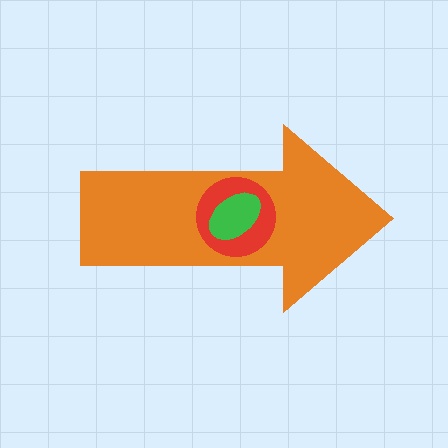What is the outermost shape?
The orange arrow.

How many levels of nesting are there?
3.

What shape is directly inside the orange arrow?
The red circle.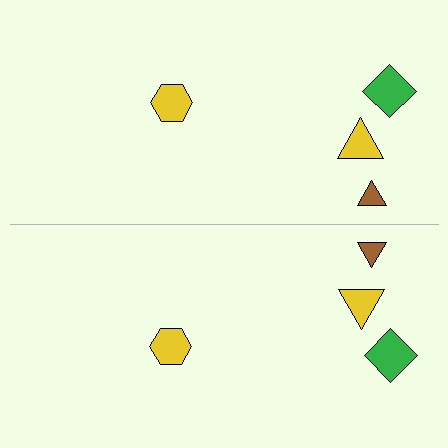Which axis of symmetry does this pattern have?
The pattern has a horizontal axis of symmetry running through the center of the image.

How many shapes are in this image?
There are 8 shapes in this image.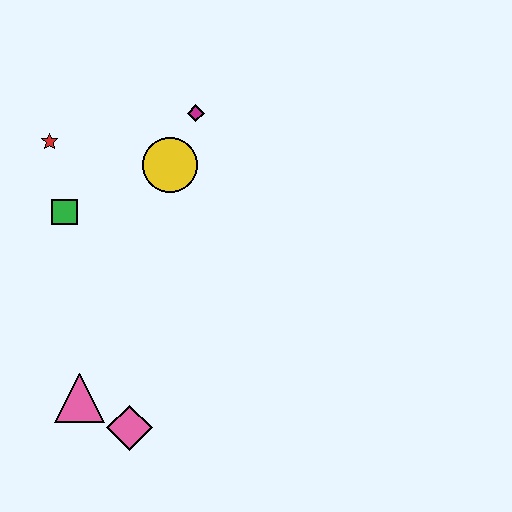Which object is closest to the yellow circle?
The magenta diamond is closest to the yellow circle.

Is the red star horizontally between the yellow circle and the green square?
No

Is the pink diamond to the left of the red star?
No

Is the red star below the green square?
No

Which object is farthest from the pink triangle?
The magenta diamond is farthest from the pink triangle.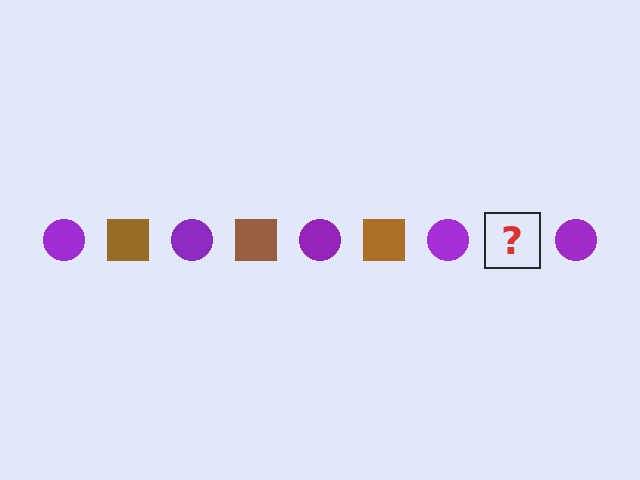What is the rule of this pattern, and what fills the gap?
The rule is that the pattern alternates between purple circle and brown square. The gap should be filled with a brown square.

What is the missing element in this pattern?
The missing element is a brown square.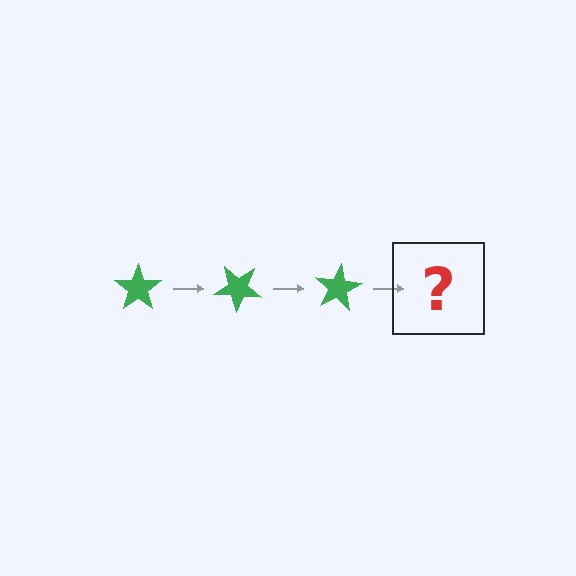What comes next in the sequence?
The next element should be a green star rotated 120 degrees.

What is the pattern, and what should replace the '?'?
The pattern is that the star rotates 40 degrees each step. The '?' should be a green star rotated 120 degrees.